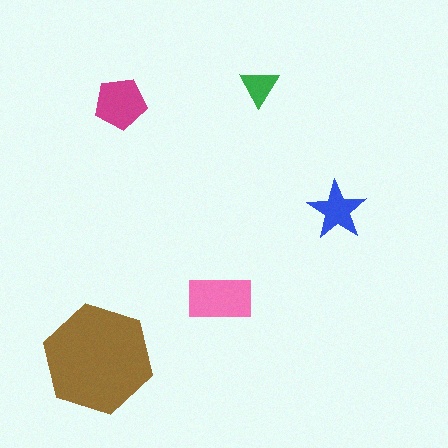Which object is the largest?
The brown hexagon.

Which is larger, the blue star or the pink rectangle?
The pink rectangle.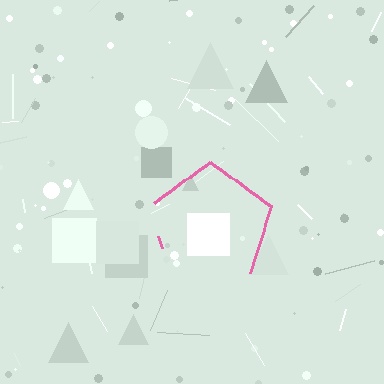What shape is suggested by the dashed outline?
The dashed outline suggests a pentagon.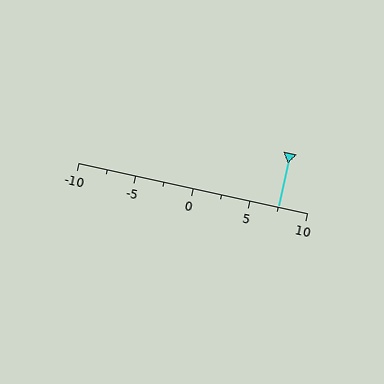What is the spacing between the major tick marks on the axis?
The major ticks are spaced 5 apart.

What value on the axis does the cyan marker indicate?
The marker indicates approximately 7.5.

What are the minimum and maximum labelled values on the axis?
The axis runs from -10 to 10.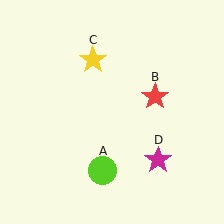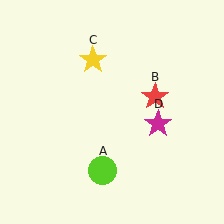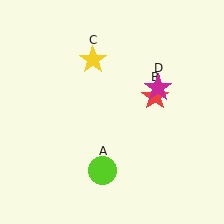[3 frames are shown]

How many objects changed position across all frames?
1 object changed position: magenta star (object D).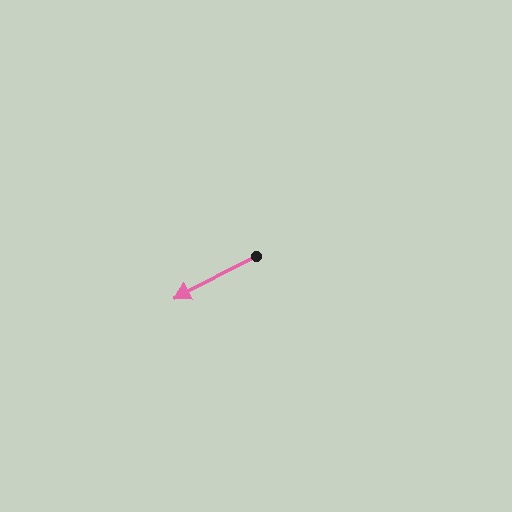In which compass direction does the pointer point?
Southwest.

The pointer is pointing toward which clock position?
Roughly 8 o'clock.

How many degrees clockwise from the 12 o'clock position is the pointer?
Approximately 243 degrees.